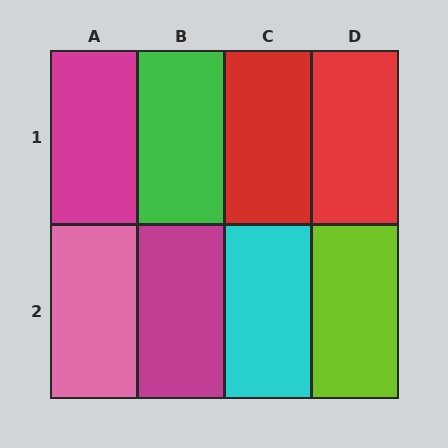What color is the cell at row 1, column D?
Red.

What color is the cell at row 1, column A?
Magenta.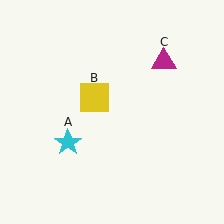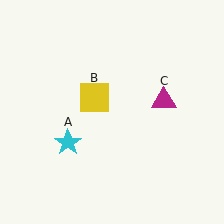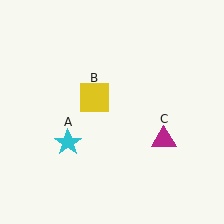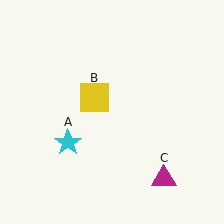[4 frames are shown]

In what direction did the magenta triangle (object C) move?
The magenta triangle (object C) moved down.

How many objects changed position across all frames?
1 object changed position: magenta triangle (object C).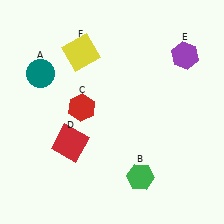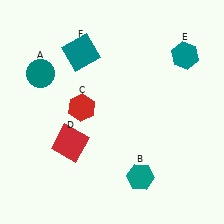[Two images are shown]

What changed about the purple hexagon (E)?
In Image 1, E is purple. In Image 2, it changed to teal.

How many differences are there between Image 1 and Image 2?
There are 3 differences between the two images.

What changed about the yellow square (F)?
In Image 1, F is yellow. In Image 2, it changed to teal.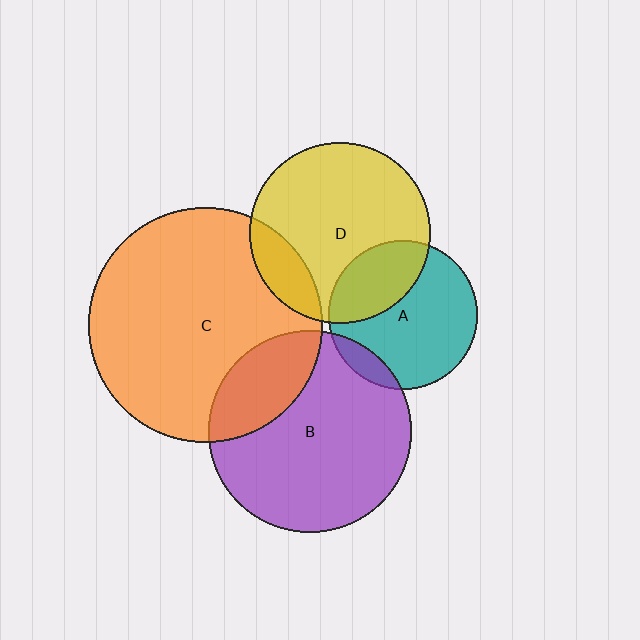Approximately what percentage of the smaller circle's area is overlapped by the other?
Approximately 15%.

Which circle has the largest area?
Circle C (orange).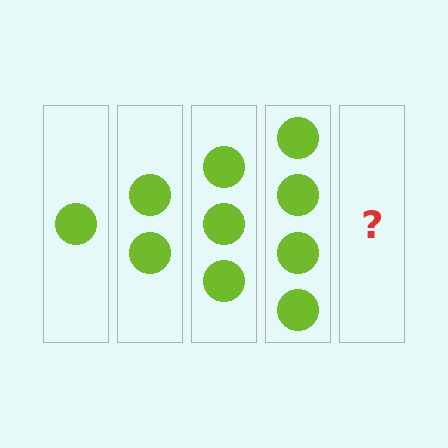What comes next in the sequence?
The next element should be 5 circles.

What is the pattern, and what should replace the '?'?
The pattern is that each step adds one more circle. The '?' should be 5 circles.